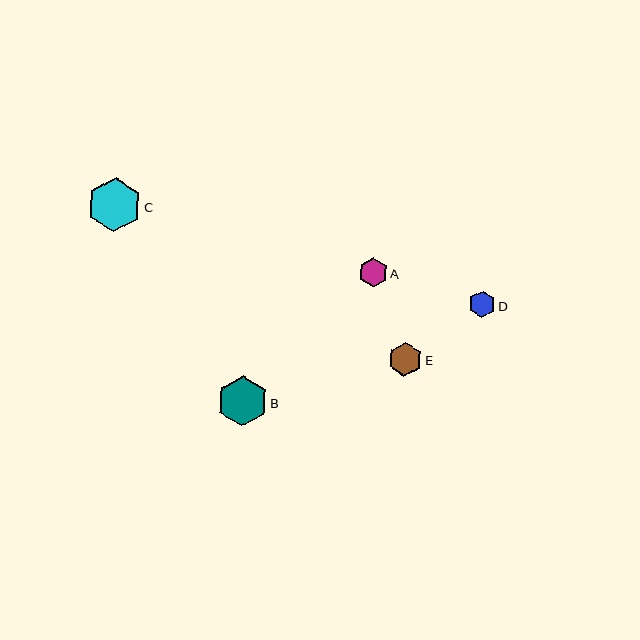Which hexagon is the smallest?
Hexagon D is the smallest with a size of approximately 27 pixels.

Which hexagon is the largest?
Hexagon C is the largest with a size of approximately 54 pixels.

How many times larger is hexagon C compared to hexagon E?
Hexagon C is approximately 1.6 times the size of hexagon E.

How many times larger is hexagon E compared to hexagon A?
Hexagon E is approximately 1.2 times the size of hexagon A.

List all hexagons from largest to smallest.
From largest to smallest: C, B, E, A, D.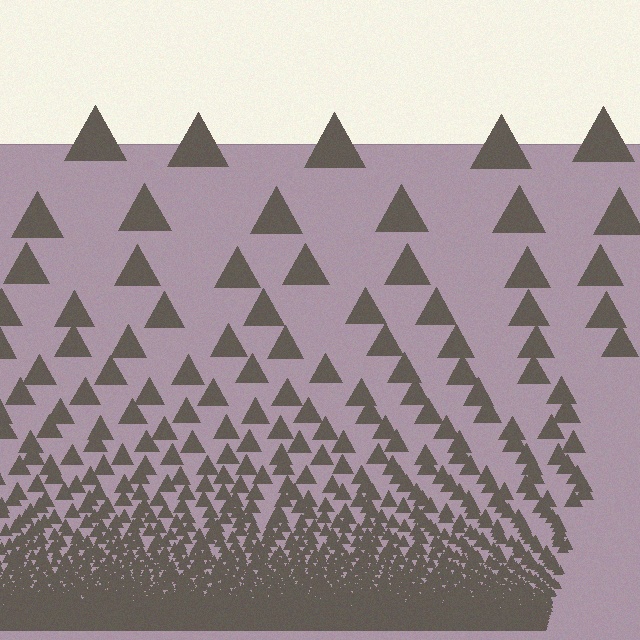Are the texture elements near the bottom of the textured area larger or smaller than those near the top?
Smaller. The gradient is inverted — elements near the bottom are smaller and denser.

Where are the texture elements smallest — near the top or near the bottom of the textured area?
Near the bottom.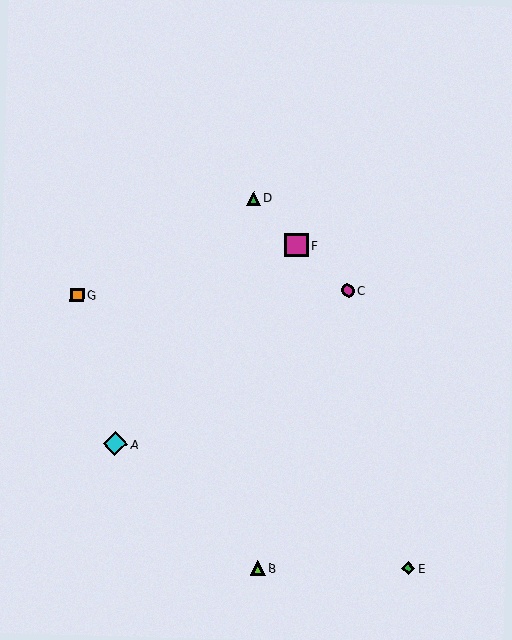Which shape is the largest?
The cyan diamond (labeled A) is the largest.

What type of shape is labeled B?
Shape B is a lime triangle.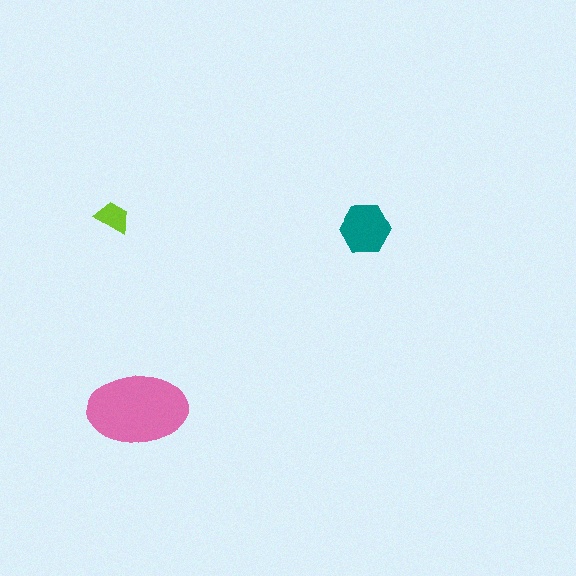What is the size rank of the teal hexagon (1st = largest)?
2nd.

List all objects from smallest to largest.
The lime trapezoid, the teal hexagon, the pink ellipse.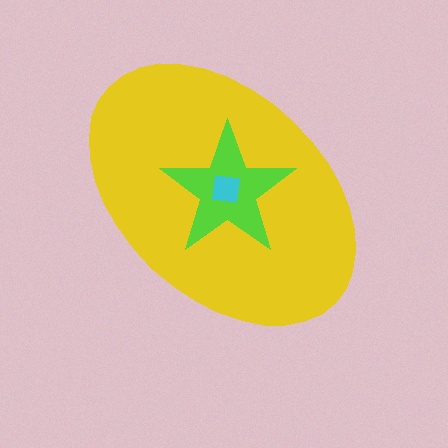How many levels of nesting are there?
3.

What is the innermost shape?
The cyan square.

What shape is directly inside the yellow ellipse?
The lime star.